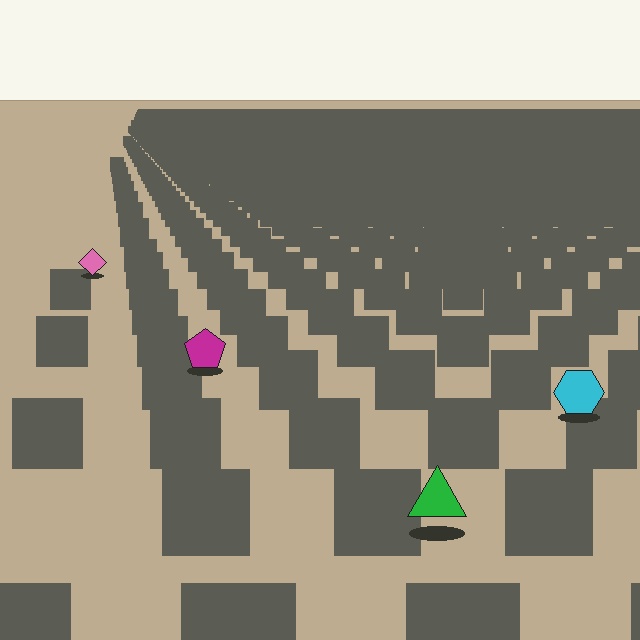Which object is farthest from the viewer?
The pink diamond is farthest from the viewer. It appears smaller and the ground texture around it is denser.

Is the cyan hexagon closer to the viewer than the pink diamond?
Yes. The cyan hexagon is closer — you can tell from the texture gradient: the ground texture is coarser near it.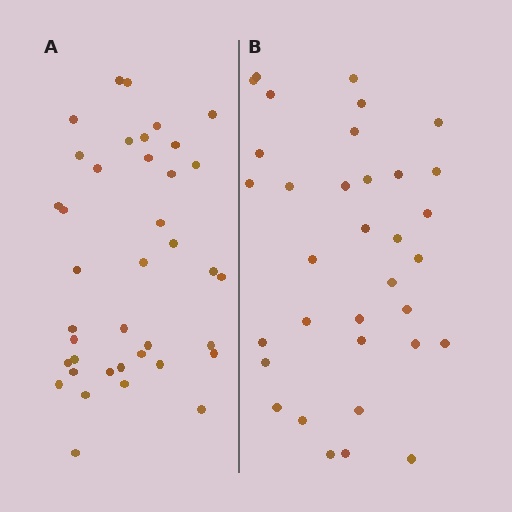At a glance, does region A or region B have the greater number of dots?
Region A (the left region) has more dots.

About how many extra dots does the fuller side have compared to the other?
Region A has about 5 more dots than region B.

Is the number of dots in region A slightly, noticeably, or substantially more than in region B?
Region A has only slightly more — the two regions are fairly close. The ratio is roughly 1.1 to 1.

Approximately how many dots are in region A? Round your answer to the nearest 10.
About 40 dots. (The exact count is 39, which rounds to 40.)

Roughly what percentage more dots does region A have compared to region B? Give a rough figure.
About 15% more.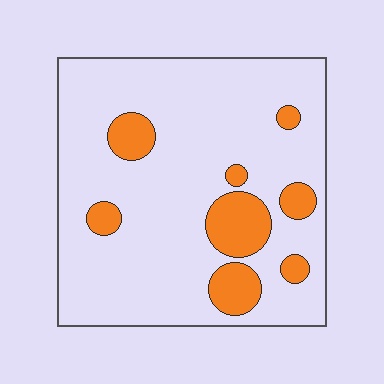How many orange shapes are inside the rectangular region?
8.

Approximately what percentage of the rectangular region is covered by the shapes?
Approximately 15%.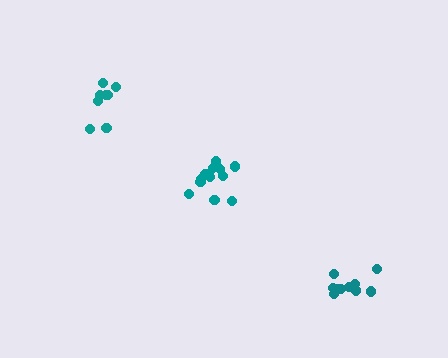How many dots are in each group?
Group 1: 13 dots, Group 2: 8 dots, Group 3: 10 dots (31 total).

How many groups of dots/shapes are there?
There are 3 groups.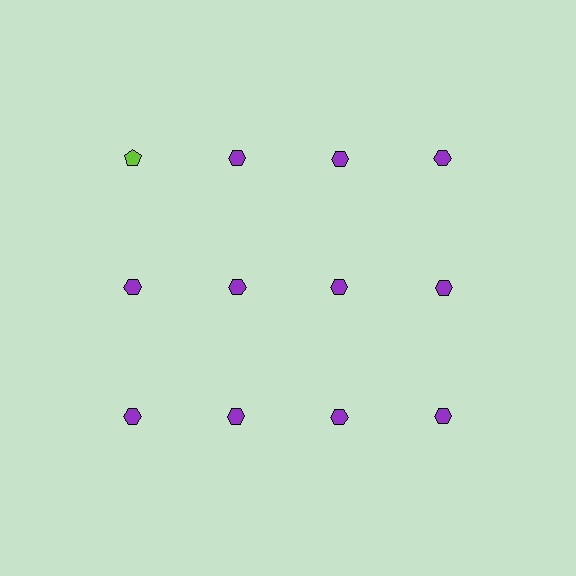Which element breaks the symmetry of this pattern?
The lime pentagon in the top row, leftmost column breaks the symmetry. All other shapes are purple hexagons.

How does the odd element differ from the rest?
It differs in both color (lime instead of purple) and shape (pentagon instead of hexagon).